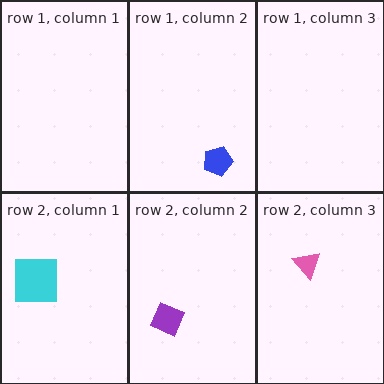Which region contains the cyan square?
The row 2, column 1 region.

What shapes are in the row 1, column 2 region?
The blue pentagon.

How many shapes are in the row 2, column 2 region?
1.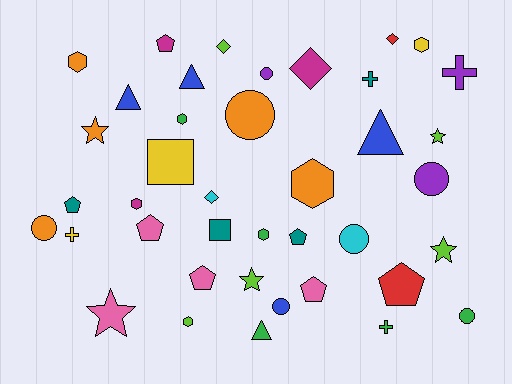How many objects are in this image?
There are 40 objects.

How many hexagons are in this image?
There are 7 hexagons.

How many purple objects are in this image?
There are 3 purple objects.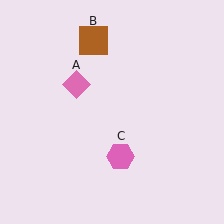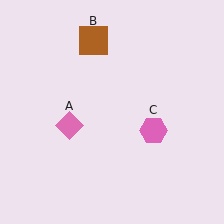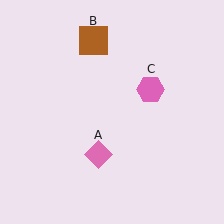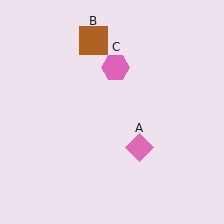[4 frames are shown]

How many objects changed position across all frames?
2 objects changed position: pink diamond (object A), pink hexagon (object C).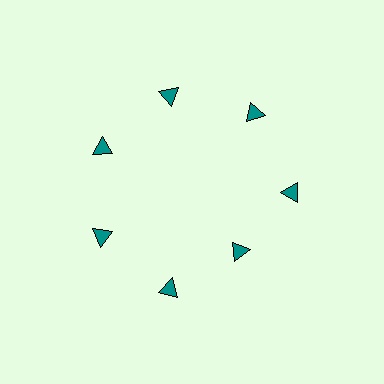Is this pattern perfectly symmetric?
No. The 7 teal triangles are arranged in a ring, but one element near the 5 o'clock position is pulled inward toward the center, breaking the 7-fold rotational symmetry.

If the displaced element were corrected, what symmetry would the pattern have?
It would have 7-fold rotational symmetry — the pattern would map onto itself every 51 degrees.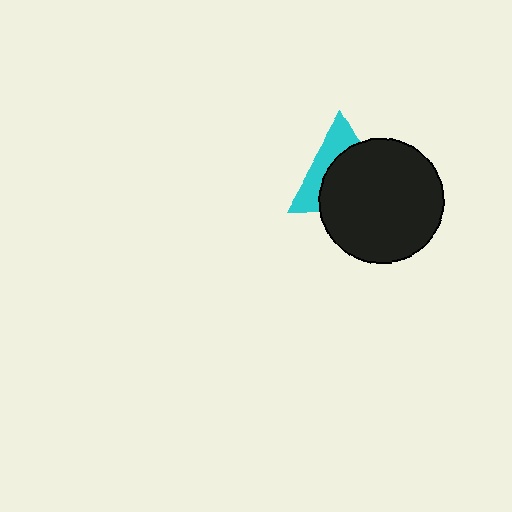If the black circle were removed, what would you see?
You would see the complete cyan triangle.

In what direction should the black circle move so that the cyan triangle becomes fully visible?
The black circle should move toward the lower-right. That is the shortest direction to clear the overlap and leave the cyan triangle fully visible.